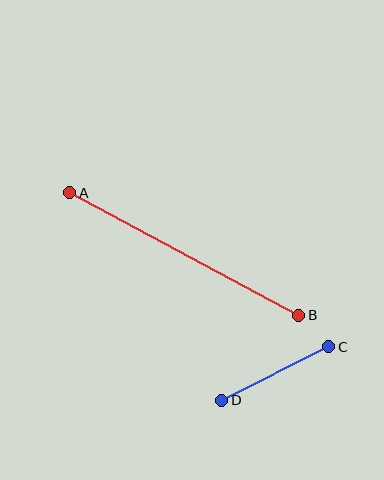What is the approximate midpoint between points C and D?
The midpoint is at approximately (275, 374) pixels.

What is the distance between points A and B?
The distance is approximately 260 pixels.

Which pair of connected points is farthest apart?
Points A and B are farthest apart.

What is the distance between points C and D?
The distance is approximately 120 pixels.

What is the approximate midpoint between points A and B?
The midpoint is at approximately (184, 254) pixels.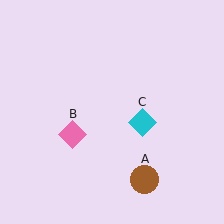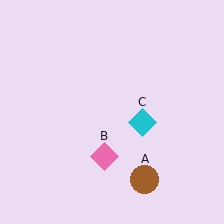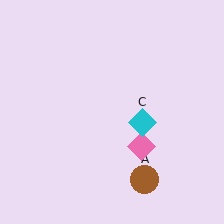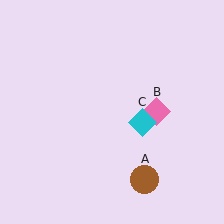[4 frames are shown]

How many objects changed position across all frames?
1 object changed position: pink diamond (object B).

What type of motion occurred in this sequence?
The pink diamond (object B) rotated counterclockwise around the center of the scene.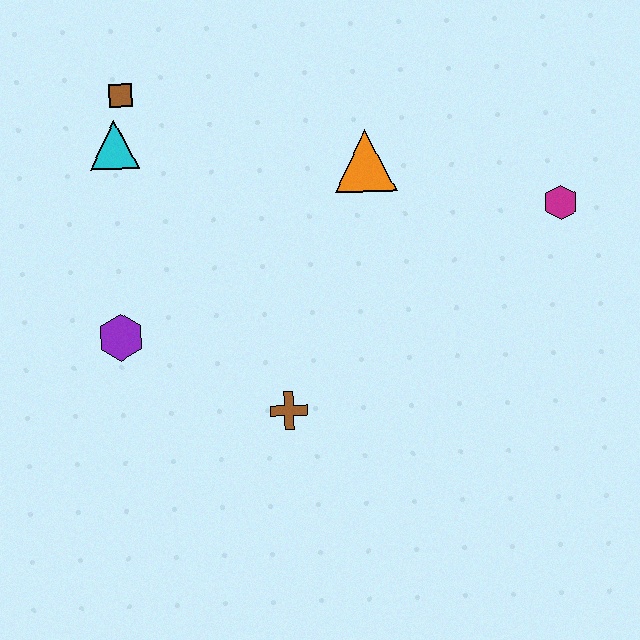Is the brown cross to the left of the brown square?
No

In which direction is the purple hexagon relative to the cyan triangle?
The purple hexagon is below the cyan triangle.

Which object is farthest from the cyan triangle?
The magenta hexagon is farthest from the cyan triangle.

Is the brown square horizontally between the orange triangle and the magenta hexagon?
No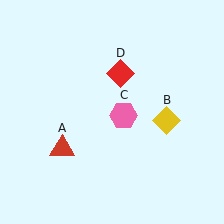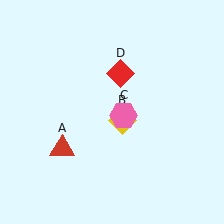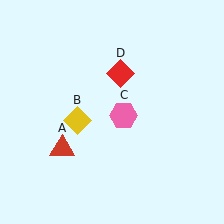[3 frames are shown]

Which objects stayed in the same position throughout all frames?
Red triangle (object A) and pink hexagon (object C) and red diamond (object D) remained stationary.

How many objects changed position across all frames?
1 object changed position: yellow diamond (object B).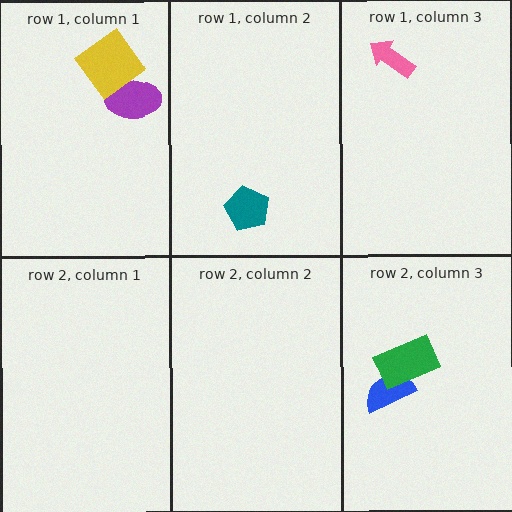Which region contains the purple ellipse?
The row 1, column 1 region.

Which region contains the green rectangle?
The row 2, column 3 region.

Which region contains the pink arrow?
The row 1, column 3 region.